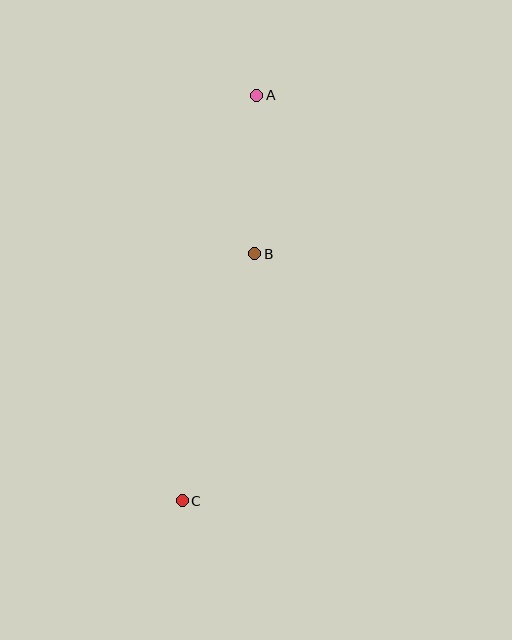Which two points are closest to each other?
Points A and B are closest to each other.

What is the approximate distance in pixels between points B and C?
The distance between B and C is approximately 258 pixels.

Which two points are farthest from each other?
Points A and C are farthest from each other.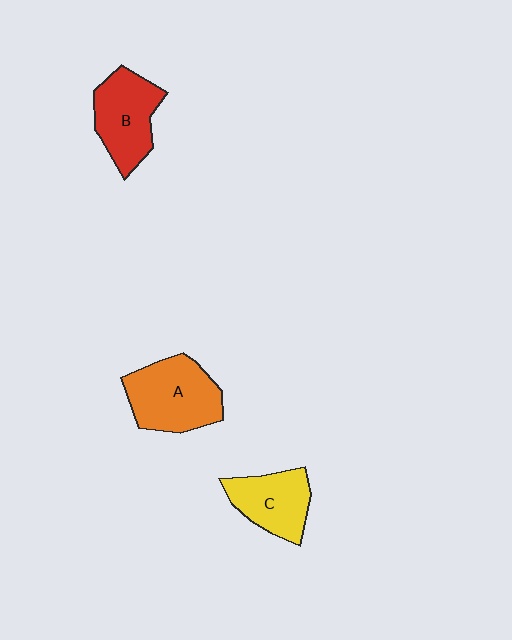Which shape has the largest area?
Shape A (orange).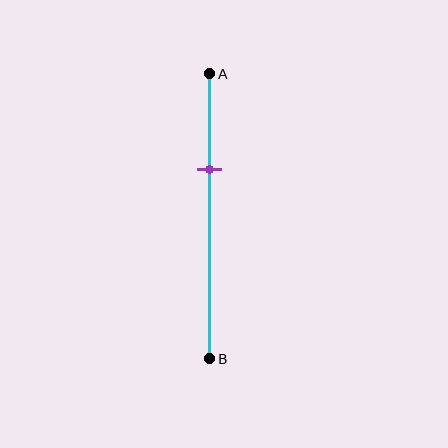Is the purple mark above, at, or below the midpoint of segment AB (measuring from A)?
The purple mark is above the midpoint of segment AB.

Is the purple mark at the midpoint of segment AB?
No, the mark is at about 35% from A, not at the 50% midpoint.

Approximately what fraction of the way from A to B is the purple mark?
The purple mark is approximately 35% of the way from A to B.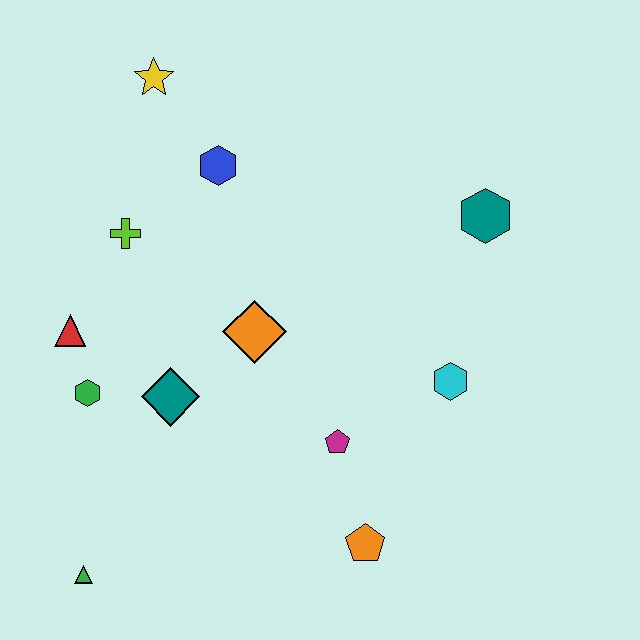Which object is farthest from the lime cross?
The orange pentagon is farthest from the lime cross.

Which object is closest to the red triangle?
The green hexagon is closest to the red triangle.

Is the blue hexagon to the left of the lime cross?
No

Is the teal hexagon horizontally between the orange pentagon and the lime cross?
No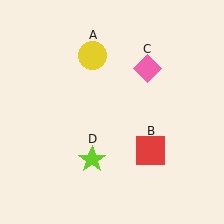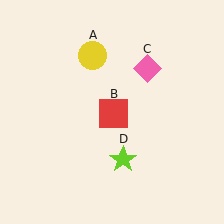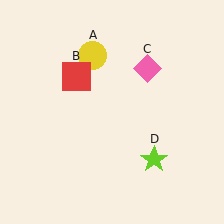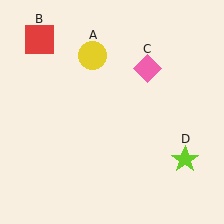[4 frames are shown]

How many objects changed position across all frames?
2 objects changed position: red square (object B), lime star (object D).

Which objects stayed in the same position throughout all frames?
Yellow circle (object A) and pink diamond (object C) remained stationary.